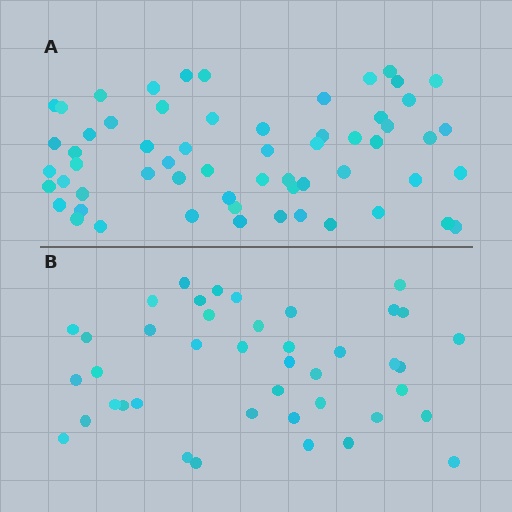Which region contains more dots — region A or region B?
Region A (the top region) has more dots.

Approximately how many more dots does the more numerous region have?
Region A has approximately 20 more dots than region B.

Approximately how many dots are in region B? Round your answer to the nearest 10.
About 40 dots. (The exact count is 42, which rounds to 40.)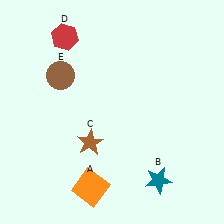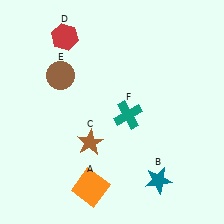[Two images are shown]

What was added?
A teal cross (F) was added in Image 2.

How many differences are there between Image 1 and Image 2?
There is 1 difference between the two images.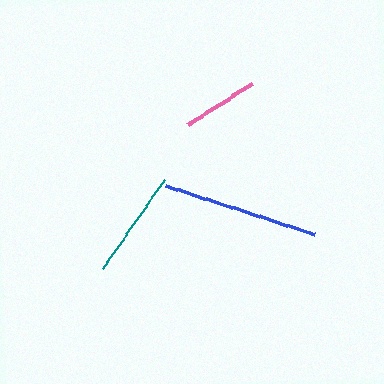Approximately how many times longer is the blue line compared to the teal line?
The blue line is approximately 1.4 times the length of the teal line.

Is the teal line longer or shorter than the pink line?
The teal line is longer than the pink line.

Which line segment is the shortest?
The pink line is the shortest at approximately 77 pixels.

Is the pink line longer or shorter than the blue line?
The blue line is longer than the pink line.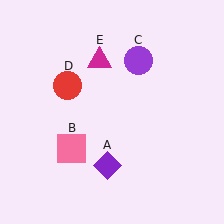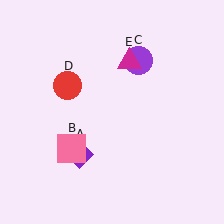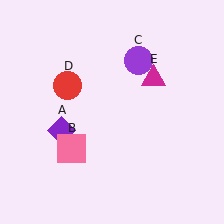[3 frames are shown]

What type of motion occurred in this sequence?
The purple diamond (object A), magenta triangle (object E) rotated clockwise around the center of the scene.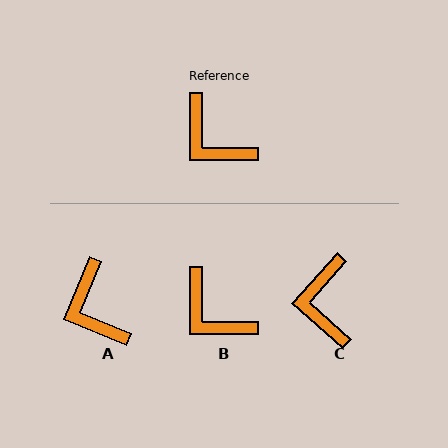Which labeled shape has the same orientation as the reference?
B.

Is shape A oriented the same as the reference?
No, it is off by about 23 degrees.